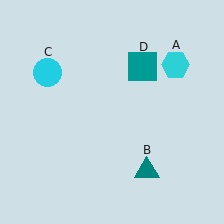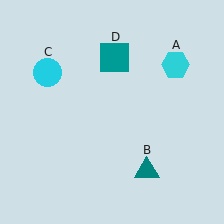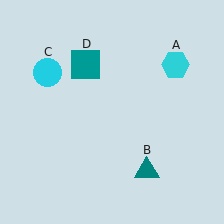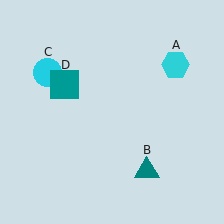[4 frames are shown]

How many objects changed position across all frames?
1 object changed position: teal square (object D).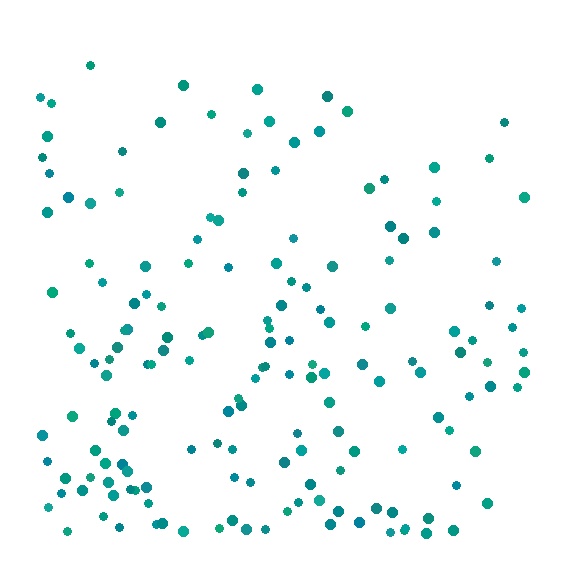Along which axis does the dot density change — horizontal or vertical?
Vertical.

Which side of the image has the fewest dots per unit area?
The top.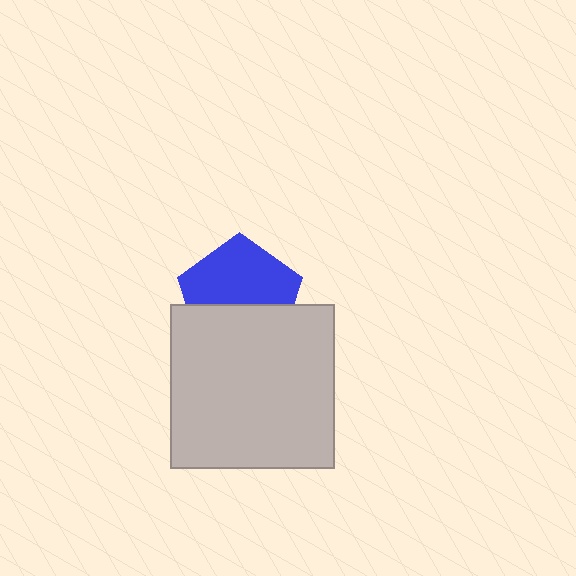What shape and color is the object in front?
The object in front is a light gray square.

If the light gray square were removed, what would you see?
You would see the complete blue pentagon.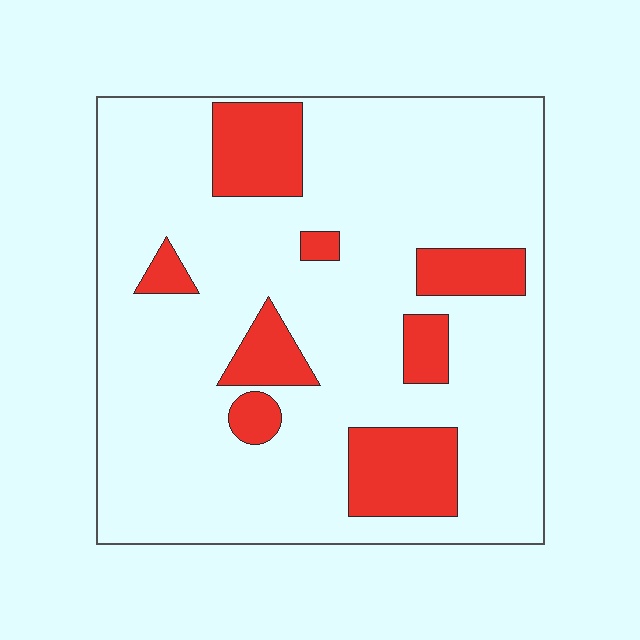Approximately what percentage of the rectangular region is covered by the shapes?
Approximately 20%.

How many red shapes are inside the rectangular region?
8.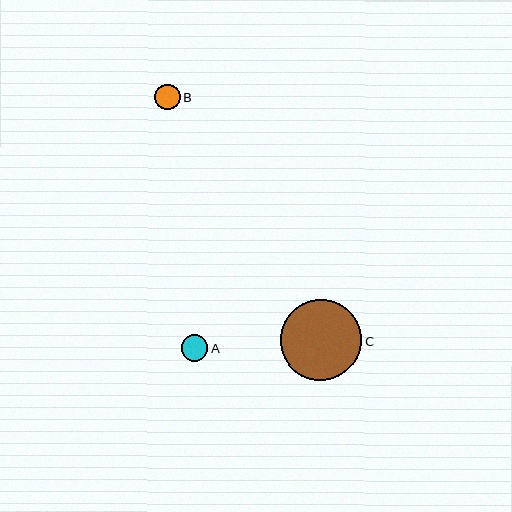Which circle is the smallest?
Circle B is the smallest with a size of approximately 26 pixels.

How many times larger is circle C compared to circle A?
Circle C is approximately 3.1 times the size of circle A.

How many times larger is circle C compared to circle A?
Circle C is approximately 3.1 times the size of circle A.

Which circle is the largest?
Circle C is the largest with a size of approximately 81 pixels.